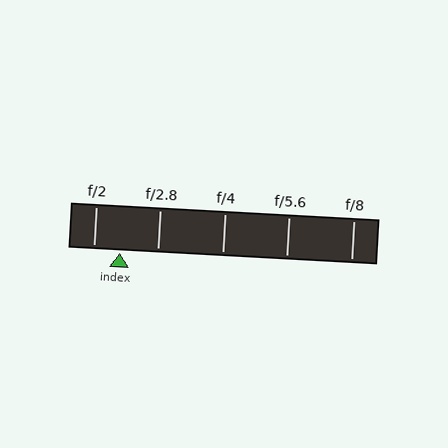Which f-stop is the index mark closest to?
The index mark is closest to f/2.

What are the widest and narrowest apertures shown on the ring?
The widest aperture shown is f/2 and the narrowest is f/8.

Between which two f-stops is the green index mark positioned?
The index mark is between f/2 and f/2.8.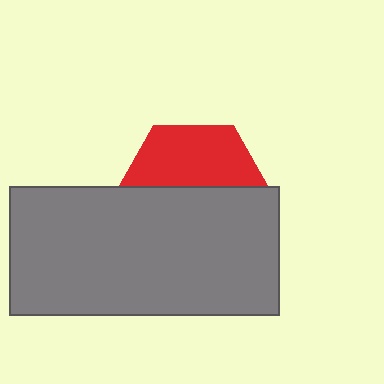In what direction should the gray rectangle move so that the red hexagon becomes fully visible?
The gray rectangle should move down. That is the shortest direction to clear the overlap and leave the red hexagon fully visible.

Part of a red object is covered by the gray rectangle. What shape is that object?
It is a hexagon.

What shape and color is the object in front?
The object in front is a gray rectangle.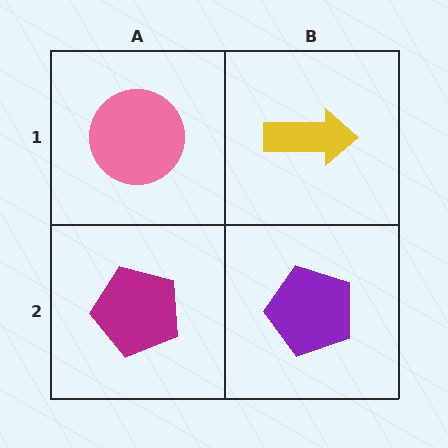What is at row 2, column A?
A magenta pentagon.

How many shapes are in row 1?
2 shapes.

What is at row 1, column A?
A pink circle.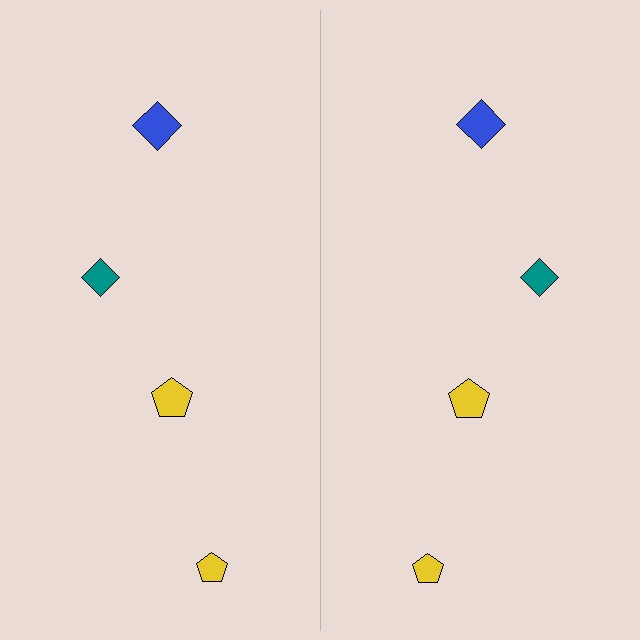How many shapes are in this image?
There are 8 shapes in this image.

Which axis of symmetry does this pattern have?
The pattern has a vertical axis of symmetry running through the center of the image.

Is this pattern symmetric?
Yes, this pattern has bilateral (reflection) symmetry.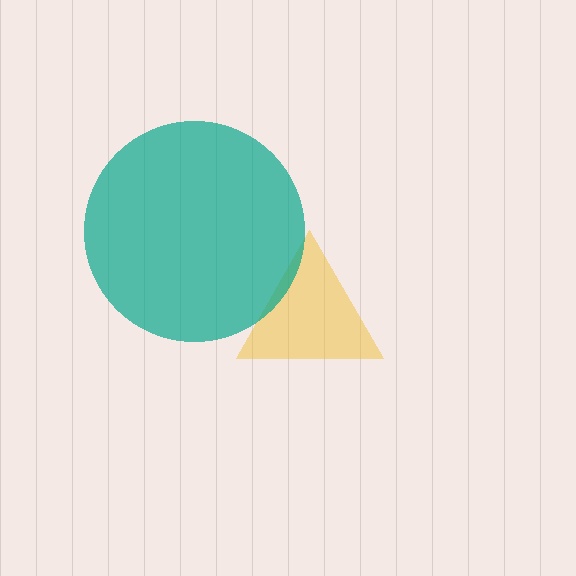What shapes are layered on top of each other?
The layered shapes are: a yellow triangle, a teal circle.